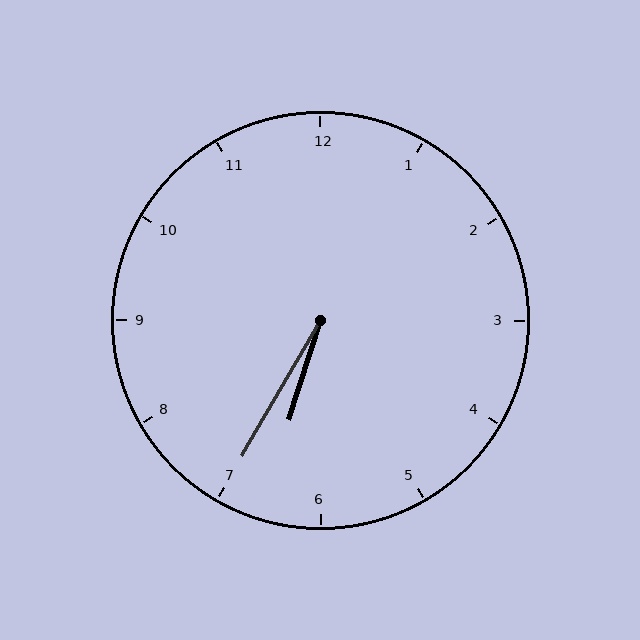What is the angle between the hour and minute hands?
Approximately 12 degrees.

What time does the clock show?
6:35.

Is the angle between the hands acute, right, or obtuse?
It is acute.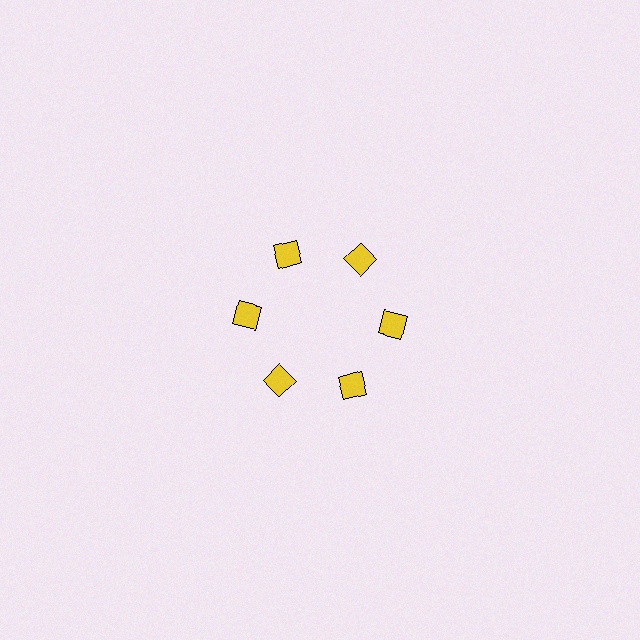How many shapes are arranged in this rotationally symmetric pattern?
There are 6 shapes, arranged in 6 groups of 1.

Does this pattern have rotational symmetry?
Yes, this pattern has 6-fold rotational symmetry. It looks the same after rotating 60 degrees around the center.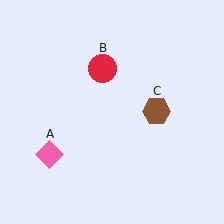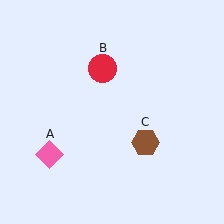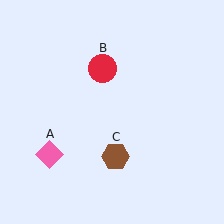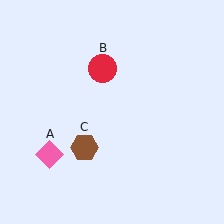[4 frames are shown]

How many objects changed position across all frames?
1 object changed position: brown hexagon (object C).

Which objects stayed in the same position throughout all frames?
Pink diamond (object A) and red circle (object B) remained stationary.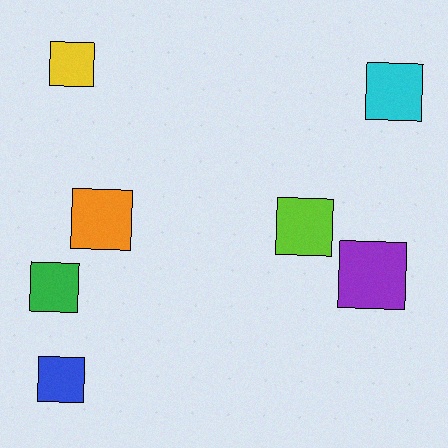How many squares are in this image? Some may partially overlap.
There are 7 squares.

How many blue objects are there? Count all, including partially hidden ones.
There is 1 blue object.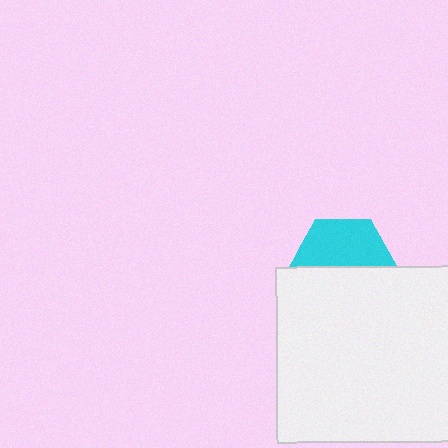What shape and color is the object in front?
The object in front is a white square.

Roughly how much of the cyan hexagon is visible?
About half of it is visible (roughly 49%).